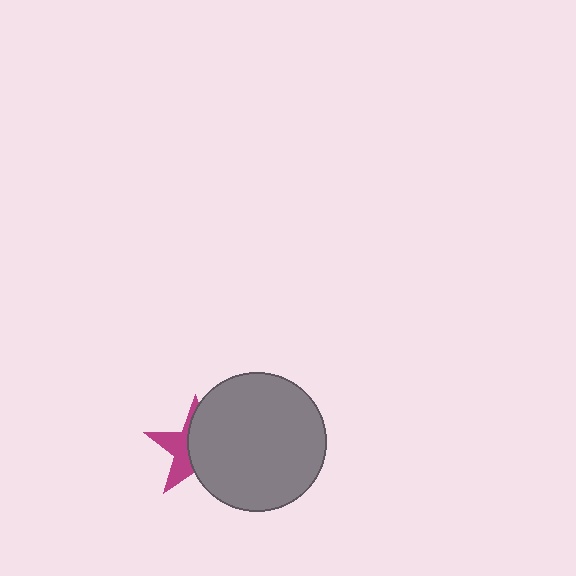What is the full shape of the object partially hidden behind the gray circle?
The partially hidden object is a magenta star.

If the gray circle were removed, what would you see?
You would see the complete magenta star.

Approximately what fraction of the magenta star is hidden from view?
Roughly 59% of the magenta star is hidden behind the gray circle.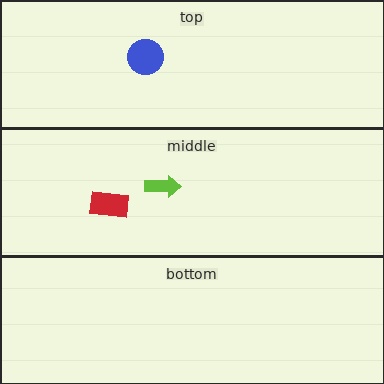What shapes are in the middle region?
The lime arrow, the red rectangle.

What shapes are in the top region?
The blue circle.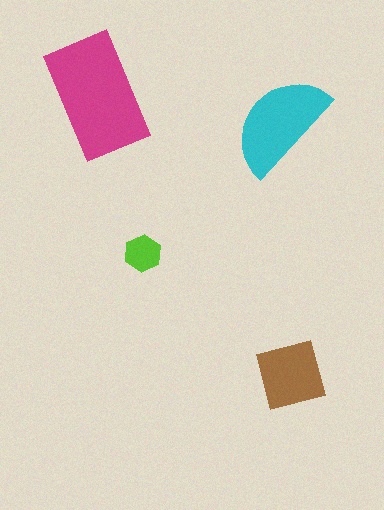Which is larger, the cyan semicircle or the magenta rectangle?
The magenta rectangle.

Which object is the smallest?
The lime hexagon.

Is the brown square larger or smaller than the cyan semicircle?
Smaller.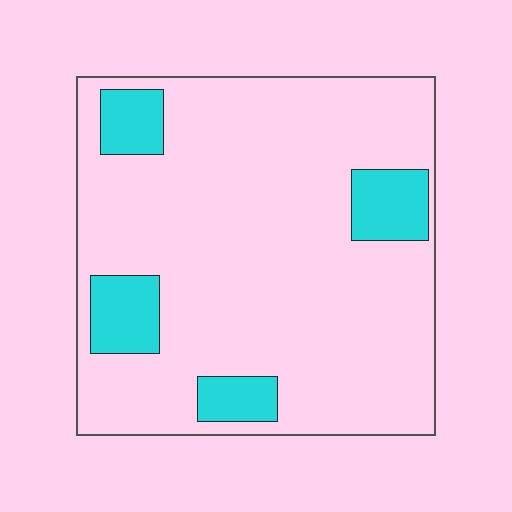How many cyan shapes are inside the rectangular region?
4.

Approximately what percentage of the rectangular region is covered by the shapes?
Approximately 15%.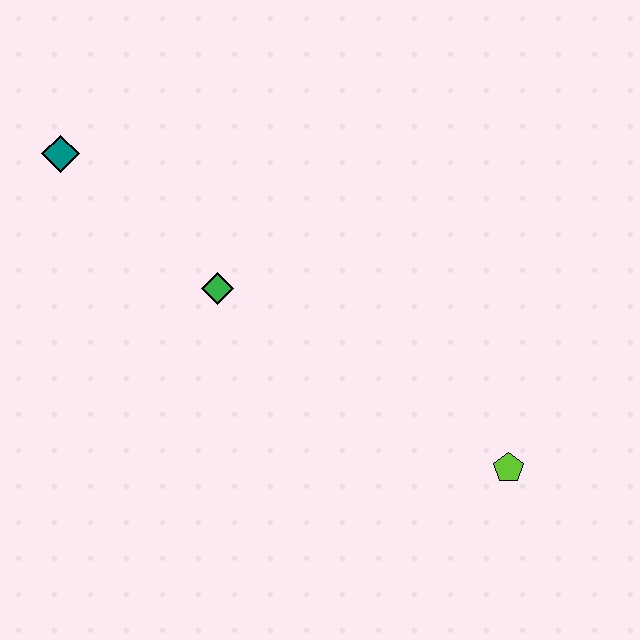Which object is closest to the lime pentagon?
The green diamond is closest to the lime pentagon.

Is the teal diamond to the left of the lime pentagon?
Yes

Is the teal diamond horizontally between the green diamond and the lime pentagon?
No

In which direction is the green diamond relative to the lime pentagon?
The green diamond is to the left of the lime pentagon.